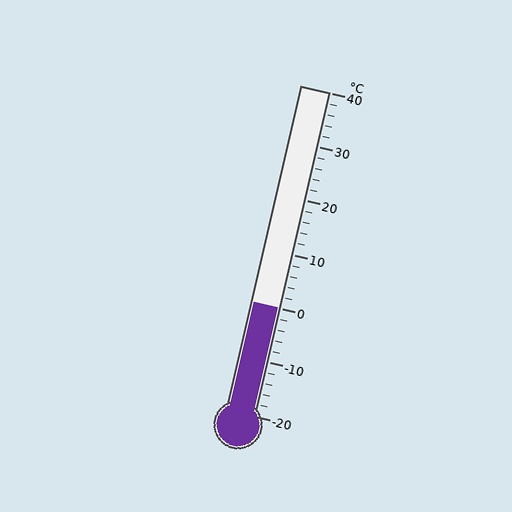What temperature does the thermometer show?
The thermometer shows approximately 0°C.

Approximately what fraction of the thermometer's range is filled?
The thermometer is filled to approximately 35% of its range.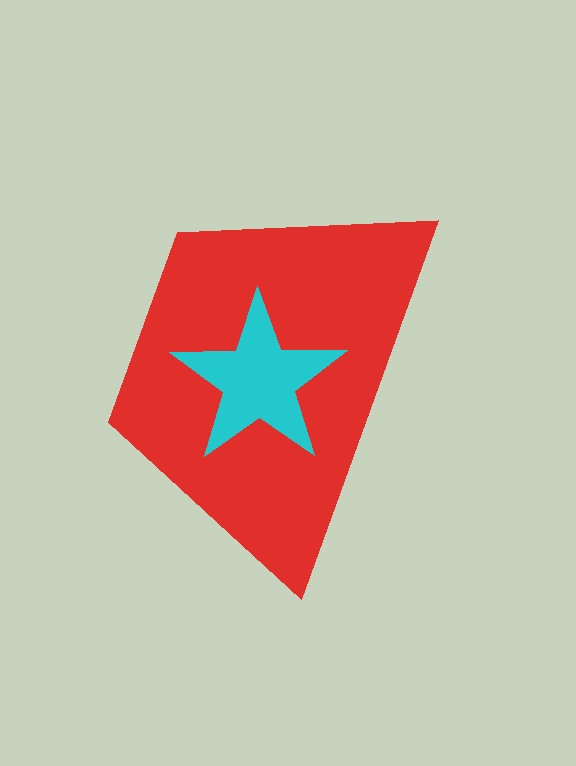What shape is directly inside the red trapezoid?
The cyan star.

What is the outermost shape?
The red trapezoid.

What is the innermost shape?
The cyan star.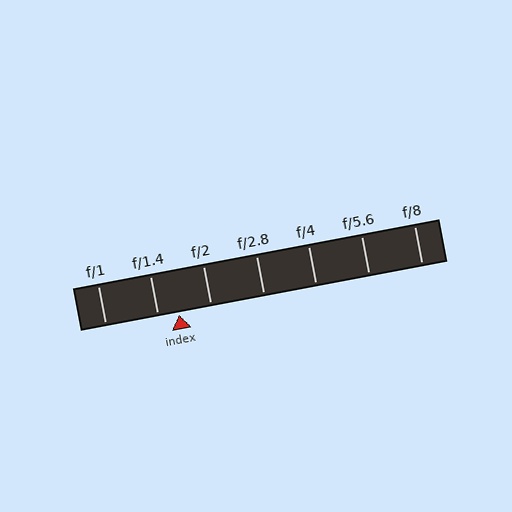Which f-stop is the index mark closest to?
The index mark is closest to f/1.4.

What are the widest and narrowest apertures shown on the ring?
The widest aperture shown is f/1 and the narrowest is f/8.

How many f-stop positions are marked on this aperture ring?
There are 7 f-stop positions marked.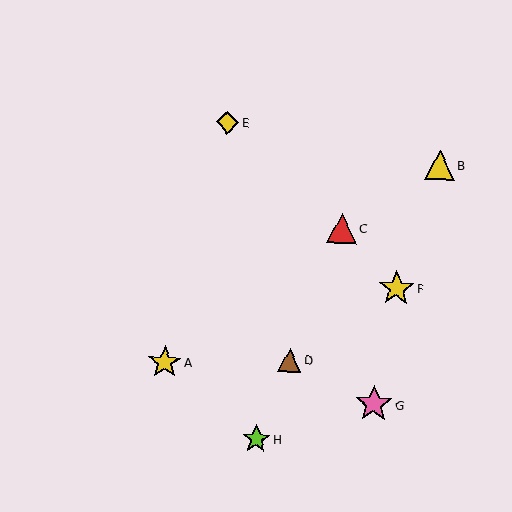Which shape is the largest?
The pink star (labeled G) is the largest.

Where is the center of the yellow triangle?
The center of the yellow triangle is at (440, 165).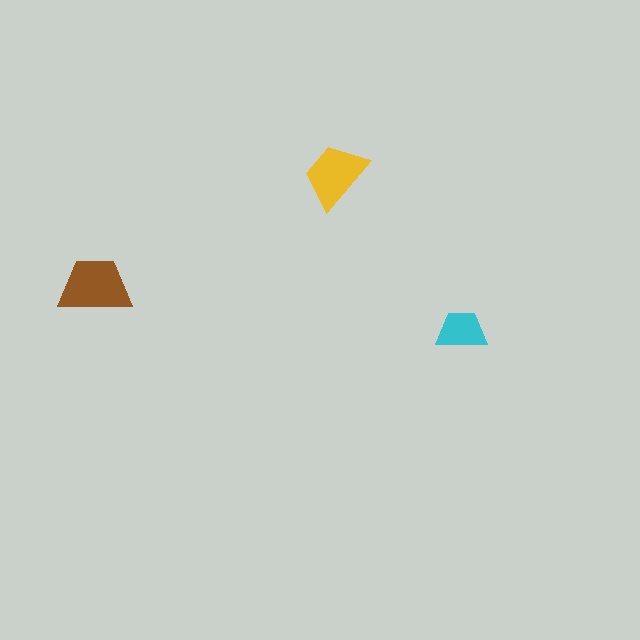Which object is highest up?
The yellow trapezoid is topmost.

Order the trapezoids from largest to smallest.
the brown one, the yellow one, the cyan one.